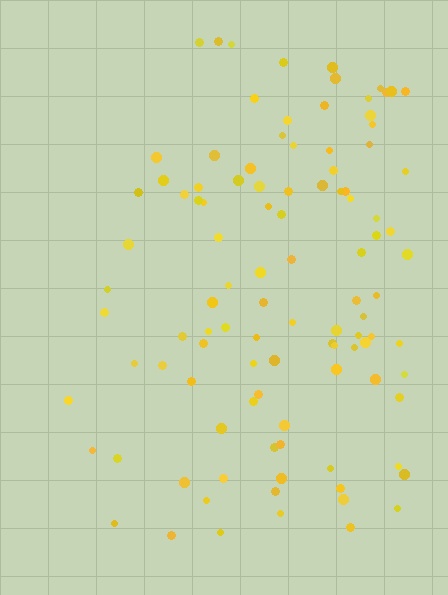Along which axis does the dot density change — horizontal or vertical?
Horizontal.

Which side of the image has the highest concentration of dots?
The right.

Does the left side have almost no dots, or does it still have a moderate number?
Still a moderate number, just noticeably fewer than the right.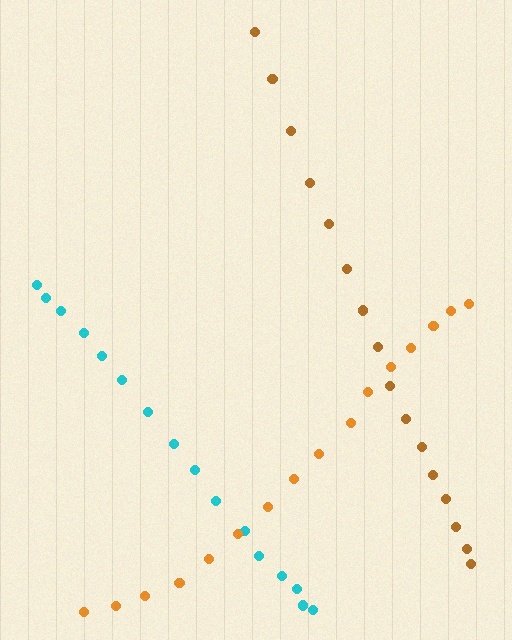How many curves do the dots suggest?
There are 3 distinct paths.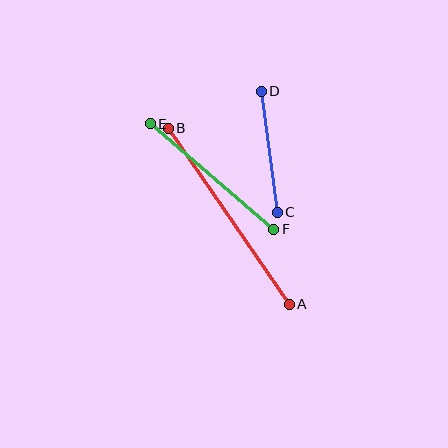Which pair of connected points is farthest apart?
Points A and B are farthest apart.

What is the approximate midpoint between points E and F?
The midpoint is at approximately (212, 177) pixels.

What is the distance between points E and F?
The distance is approximately 162 pixels.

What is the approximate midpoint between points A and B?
The midpoint is at approximately (229, 216) pixels.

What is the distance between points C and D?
The distance is approximately 122 pixels.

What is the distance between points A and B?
The distance is approximately 214 pixels.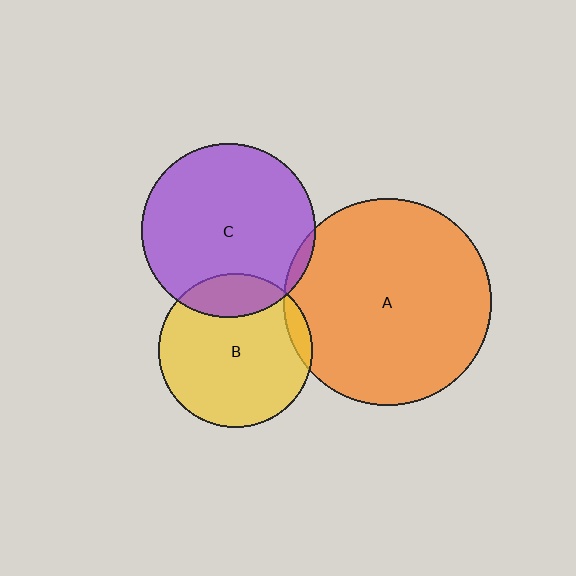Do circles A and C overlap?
Yes.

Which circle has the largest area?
Circle A (orange).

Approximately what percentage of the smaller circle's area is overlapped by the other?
Approximately 5%.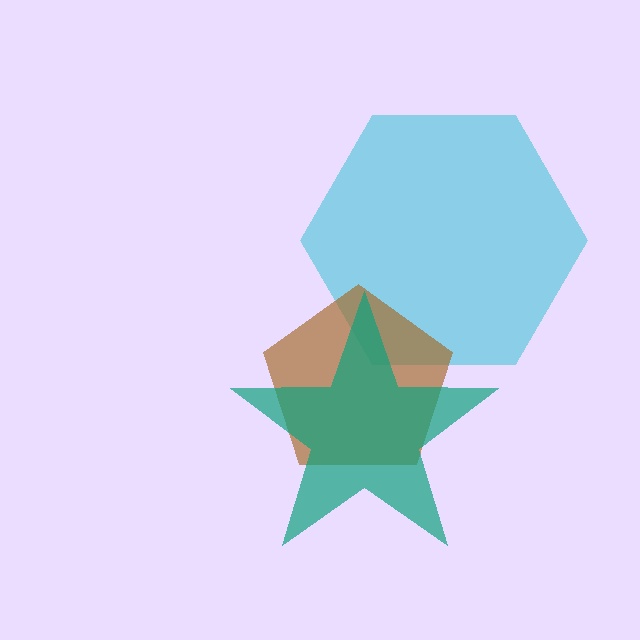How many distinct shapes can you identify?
There are 3 distinct shapes: a cyan hexagon, a brown pentagon, a teal star.